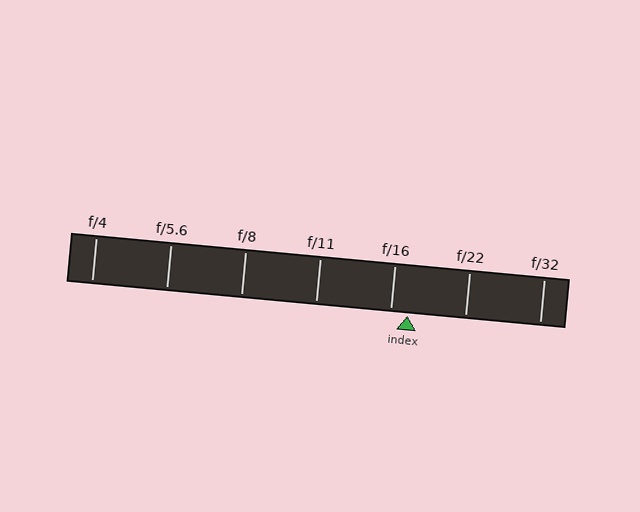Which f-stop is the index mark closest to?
The index mark is closest to f/16.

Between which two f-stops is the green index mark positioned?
The index mark is between f/16 and f/22.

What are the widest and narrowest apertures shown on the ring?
The widest aperture shown is f/4 and the narrowest is f/32.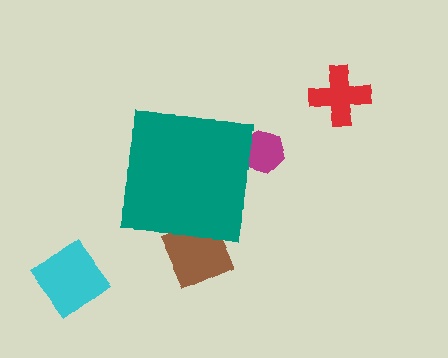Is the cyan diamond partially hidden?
No, the cyan diamond is fully visible.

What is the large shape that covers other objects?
A teal square.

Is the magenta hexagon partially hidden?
Yes, the magenta hexagon is partially hidden behind the teal square.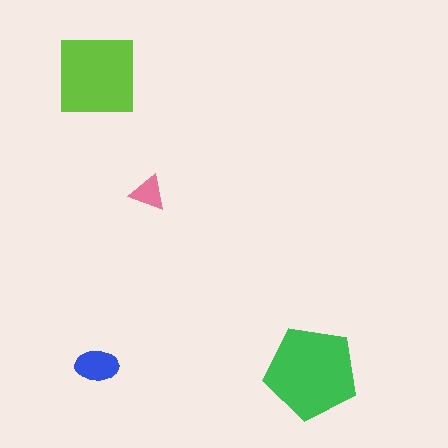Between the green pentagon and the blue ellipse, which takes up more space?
The green pentagon.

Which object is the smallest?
The pink triangle.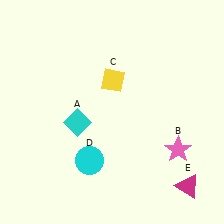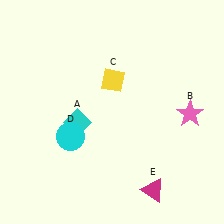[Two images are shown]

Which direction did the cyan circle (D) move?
The cyan circle (D) moved up.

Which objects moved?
The objects that moved are: the pink star (B), the cyan circle (D), the magenta triangle (E).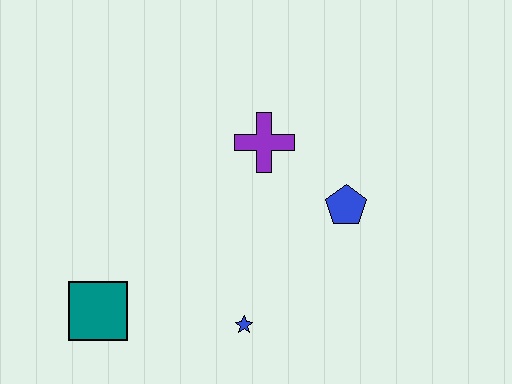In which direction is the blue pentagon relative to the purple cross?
The blue pentagon is to the right of the purple cross.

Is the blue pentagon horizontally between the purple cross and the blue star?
No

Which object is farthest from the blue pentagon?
The teal square is farthest from the blue pentagon.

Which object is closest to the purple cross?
The blue pentagon is closest to the purple cross.